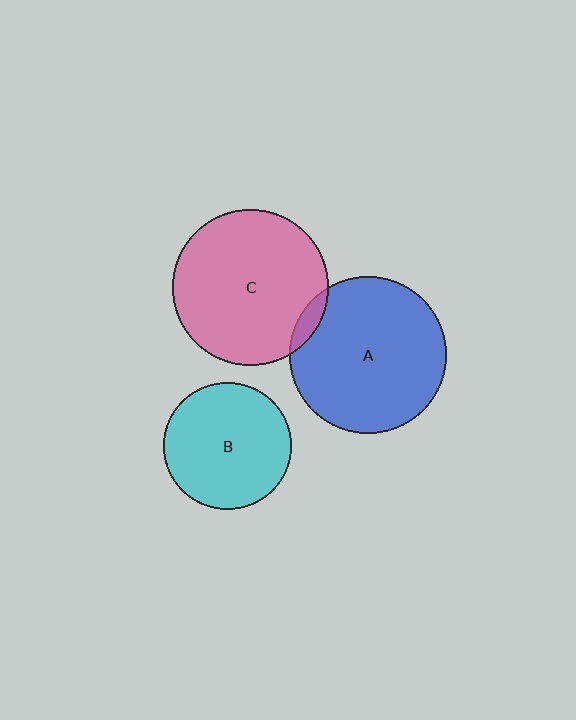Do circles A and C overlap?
Yes.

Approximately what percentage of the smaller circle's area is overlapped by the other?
Approximately 5%.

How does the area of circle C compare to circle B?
Approximately 1.5 times.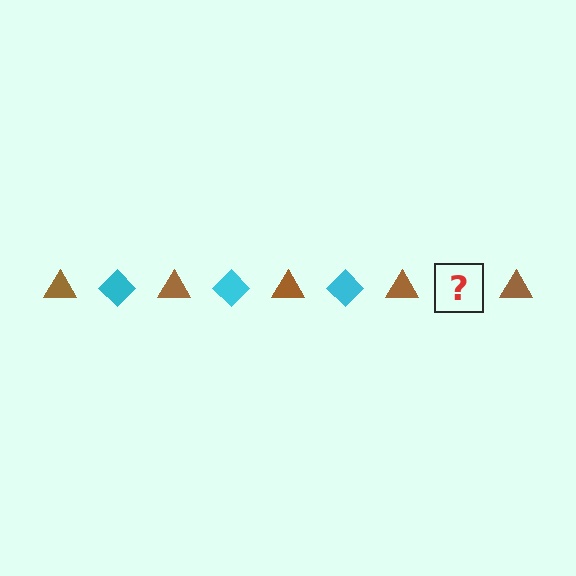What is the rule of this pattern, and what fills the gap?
The rule is that the pattern alternates between brown triangle and cyan diamond. The gap should be filled with a cyan diamond.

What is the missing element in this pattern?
The missing element is a cyan diamond.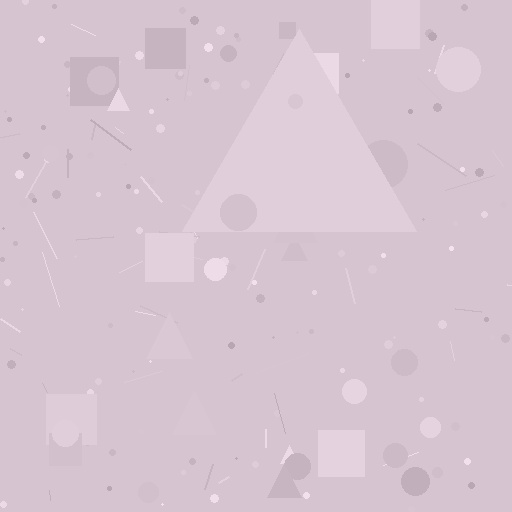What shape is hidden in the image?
A triangle is hidden in the image.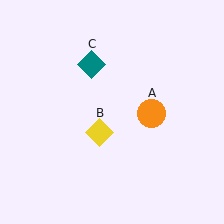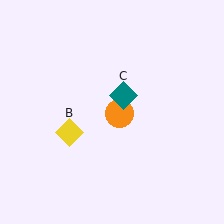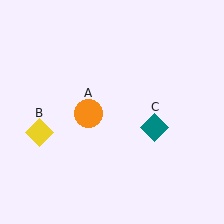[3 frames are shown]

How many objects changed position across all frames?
3 objects changed position: orange circle (object A), yellow diamond (object B), teal diamond (object C).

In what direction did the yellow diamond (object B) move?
The yellow diamond (object B) moved left.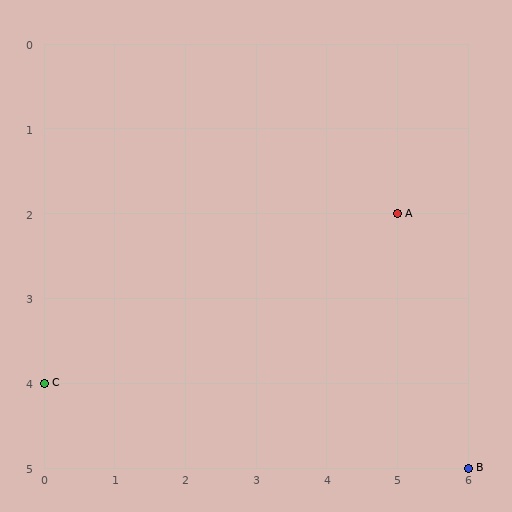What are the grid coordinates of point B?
Point B is at grid coordinates (6, 5).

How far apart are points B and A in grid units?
Points B and A are 1 column and 3 rows apart (about 3.2 grid units diagonally).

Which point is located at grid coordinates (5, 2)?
Point A is at (5, 2).